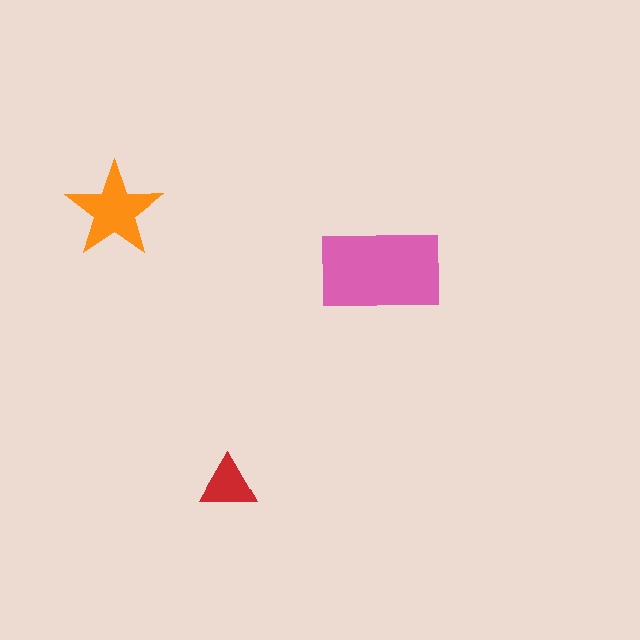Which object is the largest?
The pink rectangle.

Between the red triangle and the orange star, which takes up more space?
The orange star.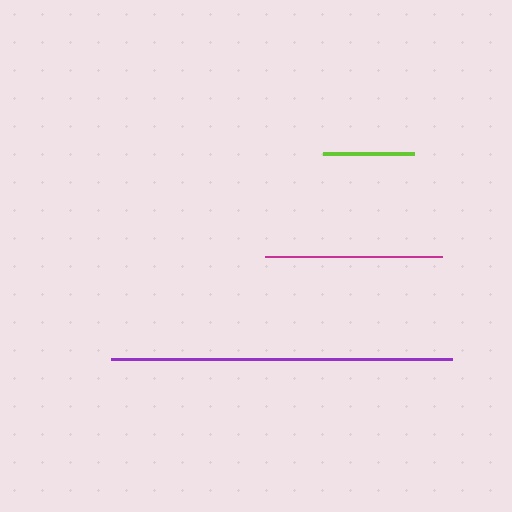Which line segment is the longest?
The purple line is the longest at approximately 341 pixels.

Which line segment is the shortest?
The lime line is the shortest at approximately 91 pixels.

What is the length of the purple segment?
The purple segment is approximately 341 pixels long.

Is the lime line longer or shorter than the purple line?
The purple line is longer than the lime line.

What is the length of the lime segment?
The lime segment is approximately 91 pixels long.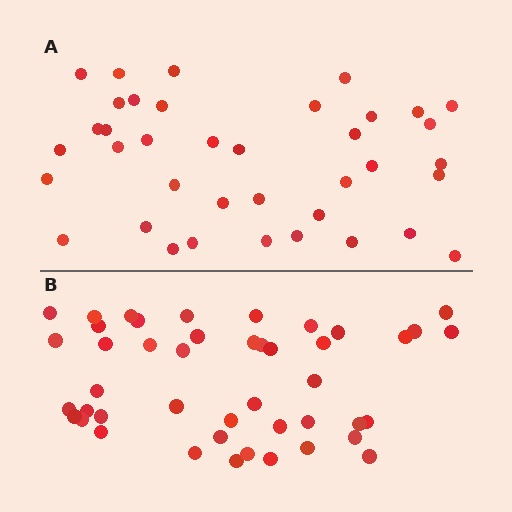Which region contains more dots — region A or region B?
Region B (the bottom region) has more dots.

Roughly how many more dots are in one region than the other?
Region B has roughly 8 or so more dots than region A.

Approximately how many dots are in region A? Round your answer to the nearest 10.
About 40 dots. (The exact count is 38, which rounds to 40.)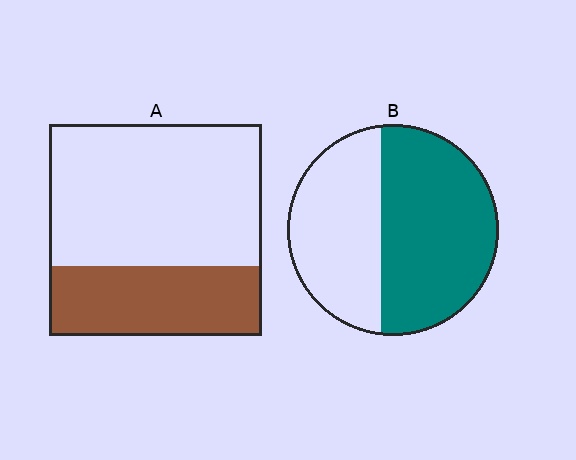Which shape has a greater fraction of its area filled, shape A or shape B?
Shape B.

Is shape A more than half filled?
No.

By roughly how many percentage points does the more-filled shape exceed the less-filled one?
By roughly 25 percentage points (B over A).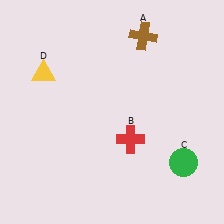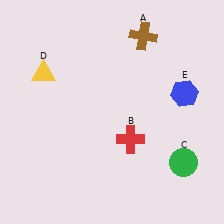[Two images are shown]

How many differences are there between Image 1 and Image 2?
There is 1 difference between the two images.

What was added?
A blue hexagon (E) was added in Image 2.